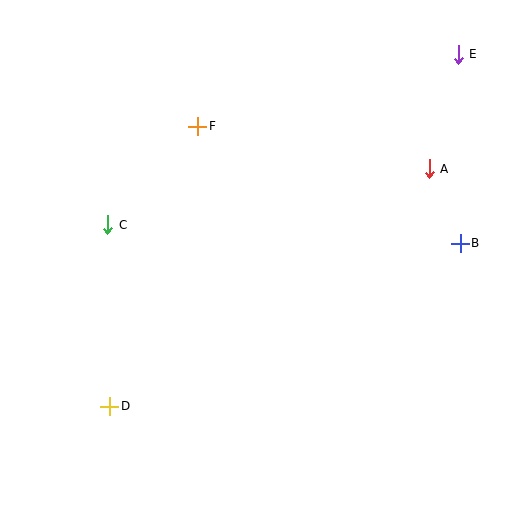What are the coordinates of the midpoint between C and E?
The midpoint between C and E is at (283, 139).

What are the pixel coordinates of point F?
Point F is at (198, 126).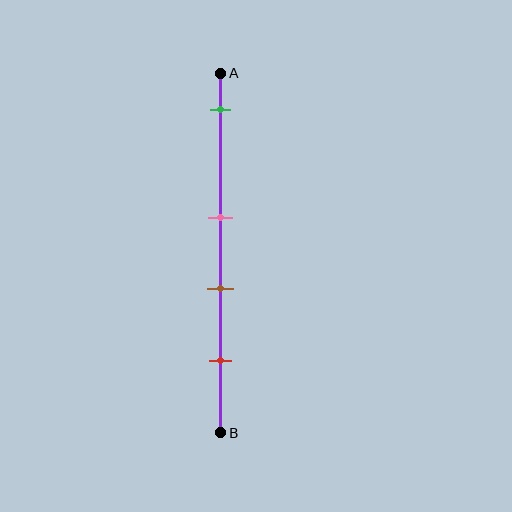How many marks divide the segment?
There are 4 marks dividing the segment.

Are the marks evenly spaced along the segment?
No, the marks are not evenly spaced.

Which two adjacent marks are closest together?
The pink and brown marks are the closest adjacent pair.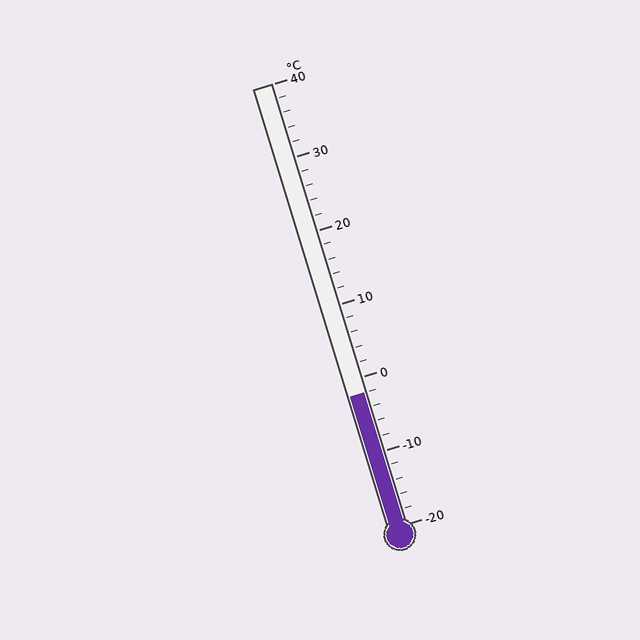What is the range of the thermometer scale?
The thermometer scale ranges from -20°C to 40°C.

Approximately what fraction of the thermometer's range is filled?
The thermometer is filled to approximately 30% of its range.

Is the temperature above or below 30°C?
The temperature is below 30°C.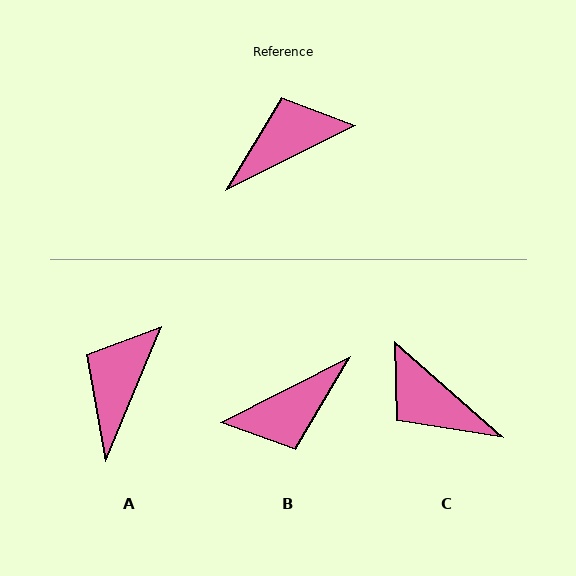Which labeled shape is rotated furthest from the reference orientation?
B, about 180 degrees away.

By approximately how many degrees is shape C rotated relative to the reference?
Approximately 112 degrees counter-clockwise.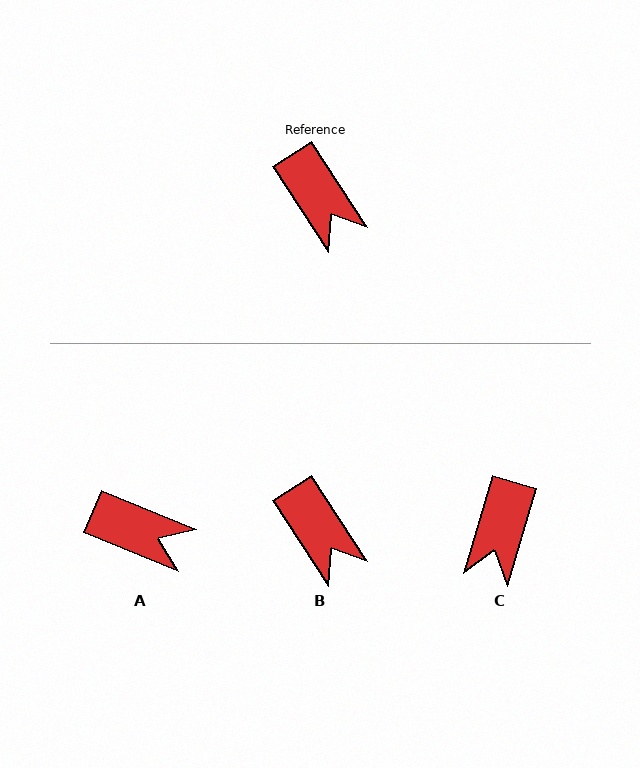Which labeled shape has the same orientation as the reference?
B.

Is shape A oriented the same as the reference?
No, it is off by about 34 degrees.